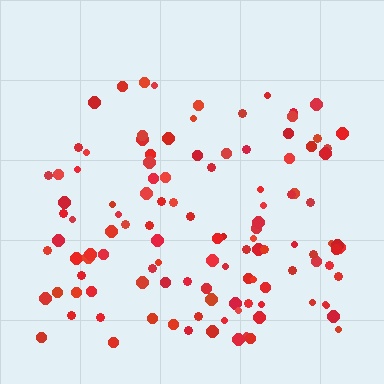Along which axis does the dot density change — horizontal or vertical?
Vertical.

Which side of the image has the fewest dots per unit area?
The top.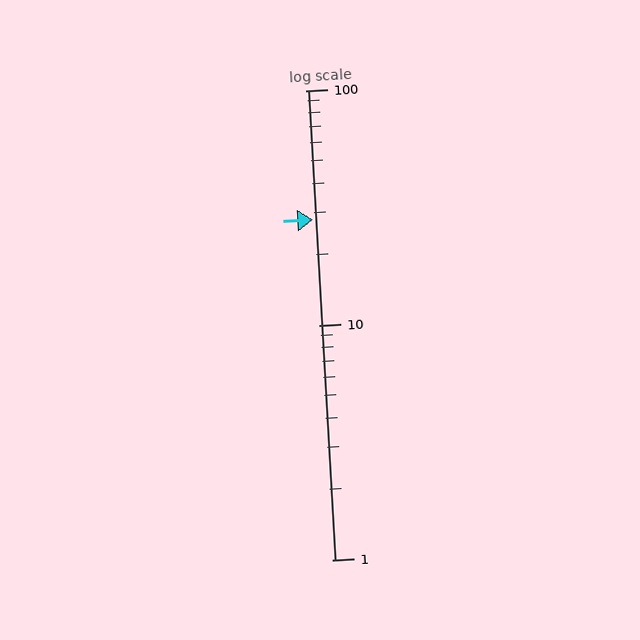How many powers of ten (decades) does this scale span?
The scale spans 2 decades, from 1 to 100.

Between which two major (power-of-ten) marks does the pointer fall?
The pointer is between 10 and 100.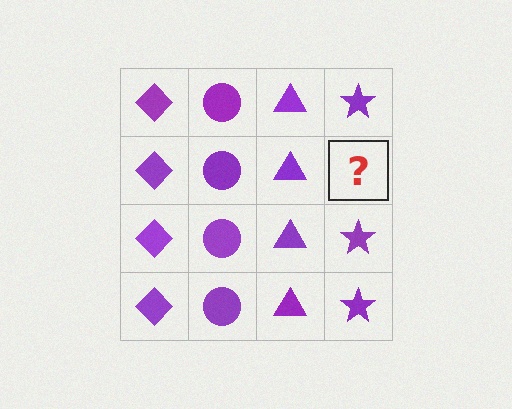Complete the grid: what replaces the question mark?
The question mark should be replaced with a purple star.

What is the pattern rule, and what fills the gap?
The rule is that each column has a consistent shape. The gap should be filled with a purple star.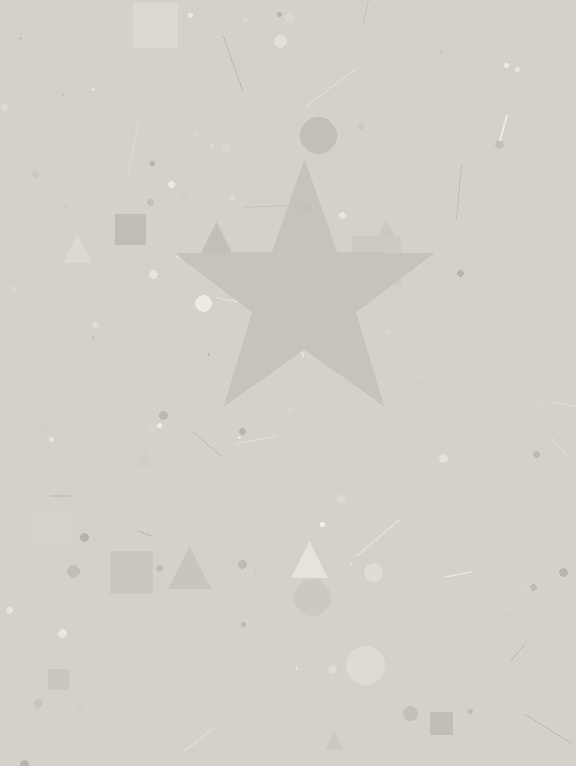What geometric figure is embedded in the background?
A star is embedded in the background.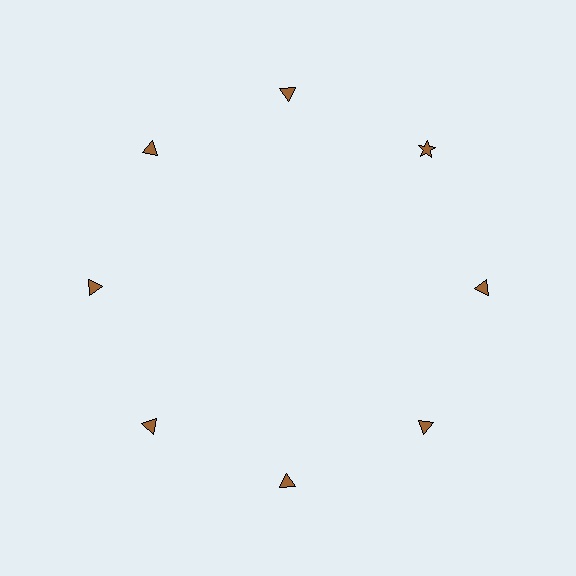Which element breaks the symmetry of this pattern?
The brown star at roughly the 2 o'clock position breaks the symmetry. All other shapes are brown triangles.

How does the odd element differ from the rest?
It has a different shape: star instead of triangle.